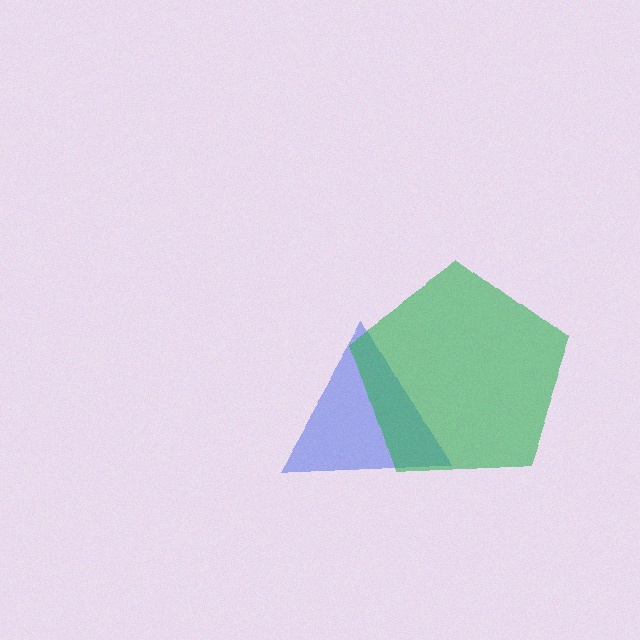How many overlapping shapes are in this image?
There are 2 overlapping shapes in the image.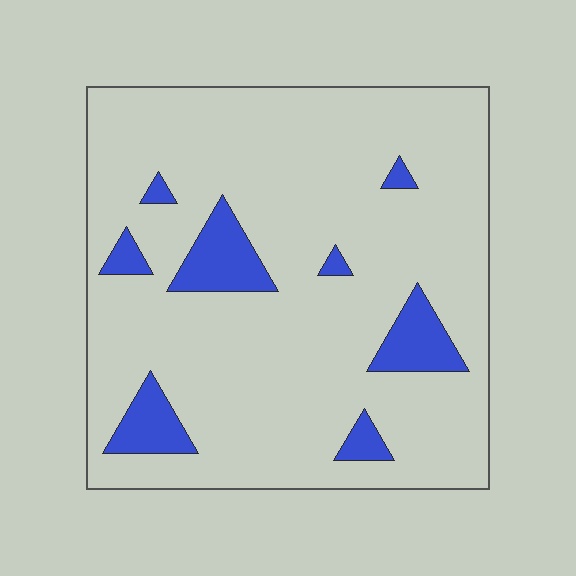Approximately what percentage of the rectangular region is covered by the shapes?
Approximately 10%.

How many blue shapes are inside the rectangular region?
8.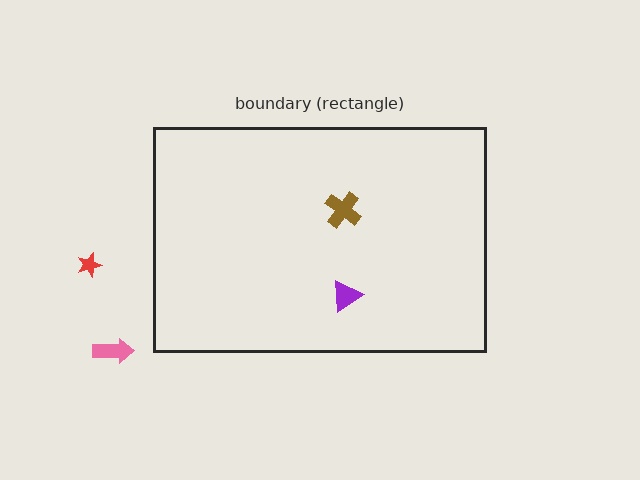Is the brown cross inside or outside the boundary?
Inside.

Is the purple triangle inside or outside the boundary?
Inside.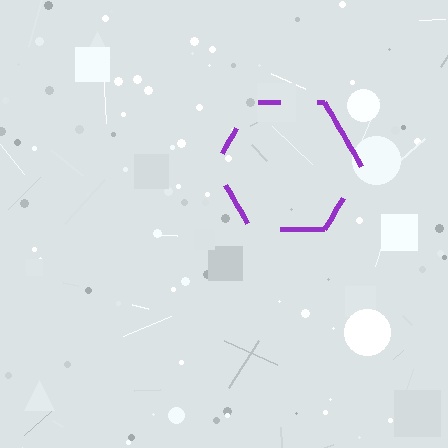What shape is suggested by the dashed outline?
The dashed outline suggests a hexagon.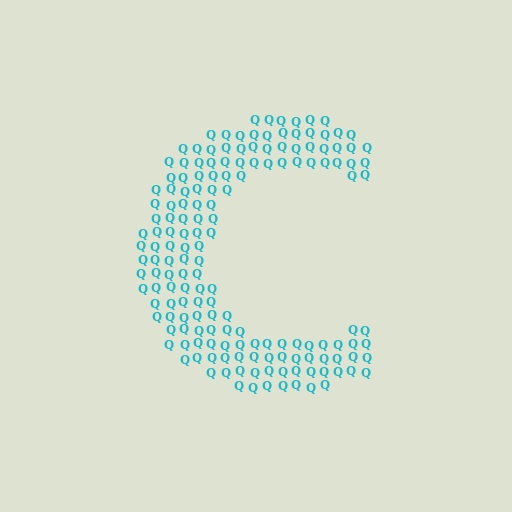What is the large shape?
The large shape is the letter C.